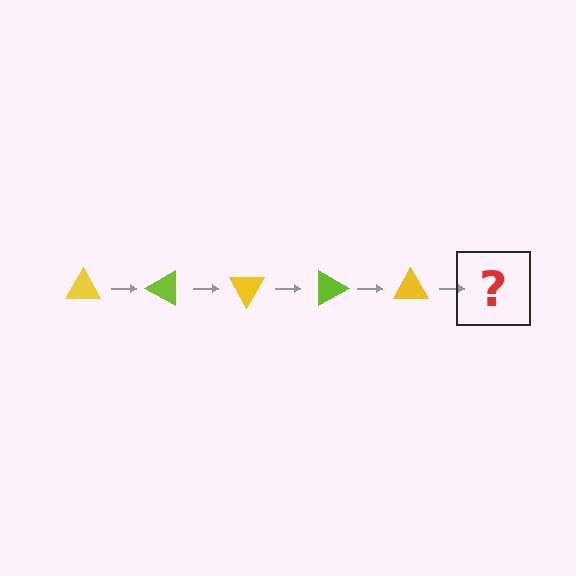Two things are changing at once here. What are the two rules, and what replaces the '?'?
The two rules are that it rotates 30 degrees each step and the color cycles through yellow and lime. The '?' should be a lime triangle, rotated 150 degrees from the start.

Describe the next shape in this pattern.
It should be a lime triangle, rotated 150 degrees from the start.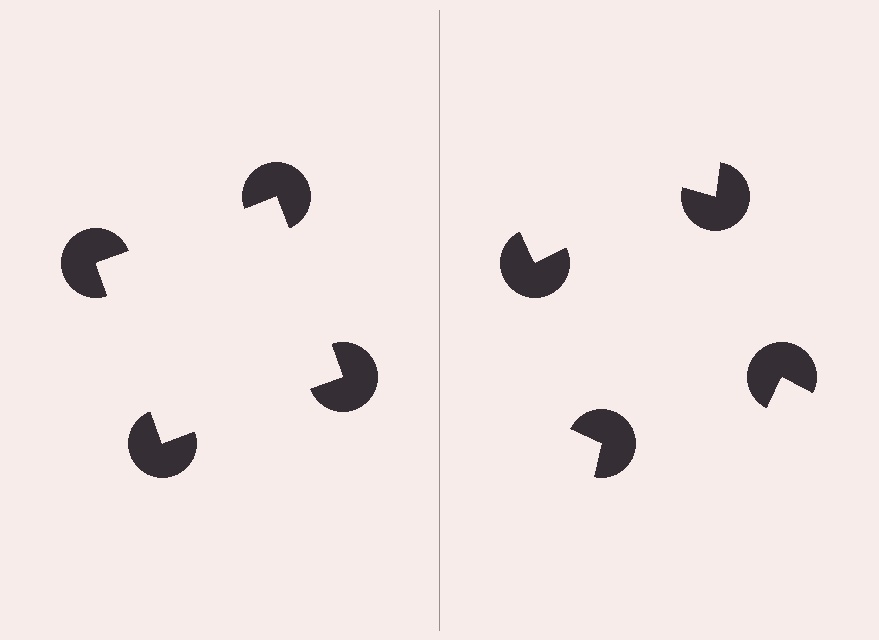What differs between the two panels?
The pac-man discs are positioned identically on both sides; only the wedge orientations differ. On the left they align to a square; on the right they are misaligned.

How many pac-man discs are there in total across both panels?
8 — 4 on each side.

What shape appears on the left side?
An illusory square.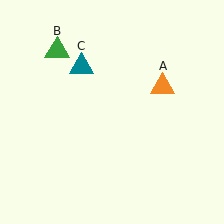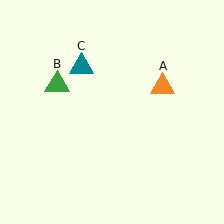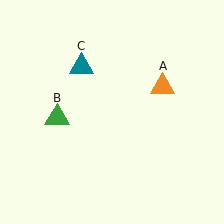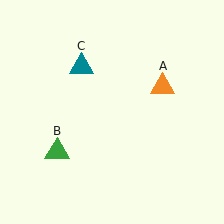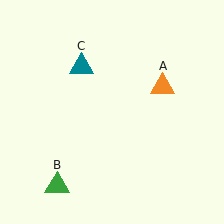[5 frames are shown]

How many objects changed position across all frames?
1 object changed position: green triangle (object B).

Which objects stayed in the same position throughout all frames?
Orange triangle (object A) and teal triangle (object C) remained stationary.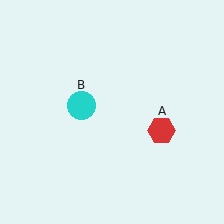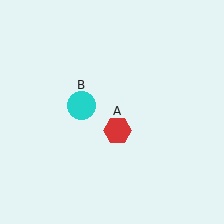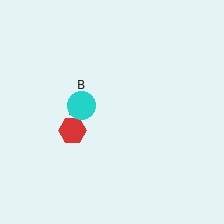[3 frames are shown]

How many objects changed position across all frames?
1 object changed position: red hexagon (object A).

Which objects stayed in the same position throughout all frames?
Cyan circle (object B) remained stationary.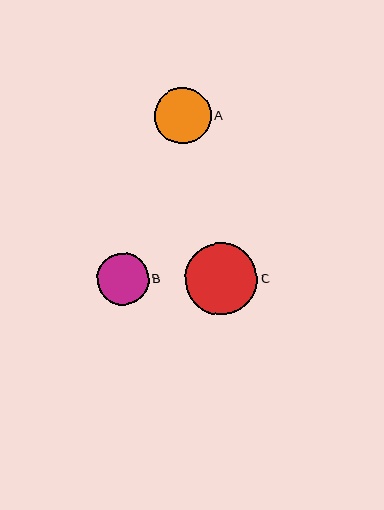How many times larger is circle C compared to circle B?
Circle C is approximately 1.4 times the size of circle B.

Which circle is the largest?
Circle C is the largest with a size of approximately 72 pixels.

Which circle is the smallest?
Circle B is the smallest with a size of approximately 52 pixels.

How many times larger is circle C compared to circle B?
Circle C is approximately 1.4 times the size of circle B.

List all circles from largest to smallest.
From largest to smallest: C, A, B.